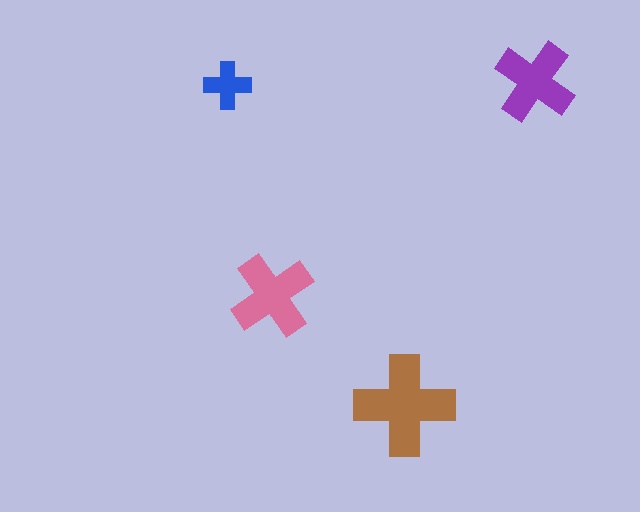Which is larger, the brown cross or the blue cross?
The brown one.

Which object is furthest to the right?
The purple cross is rightmost.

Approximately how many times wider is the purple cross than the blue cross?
About 1.5 times wider.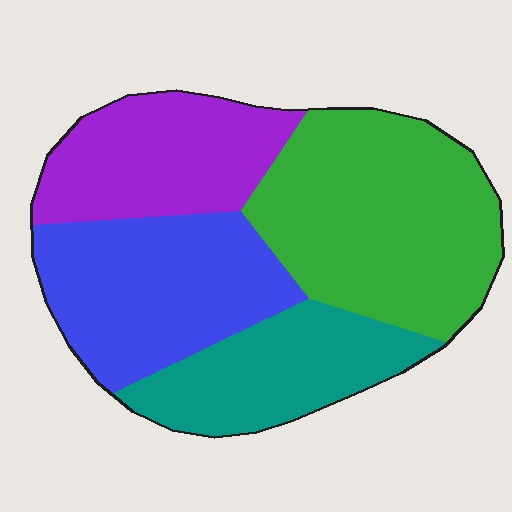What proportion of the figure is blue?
Blue takes up about one quarter (1/4) of the figure.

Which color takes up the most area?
Green, at roughly 35%.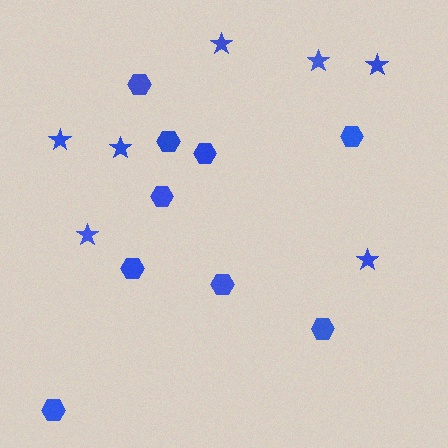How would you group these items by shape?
There are 2 groups: one group of stars (7) and one group of hexagons (9).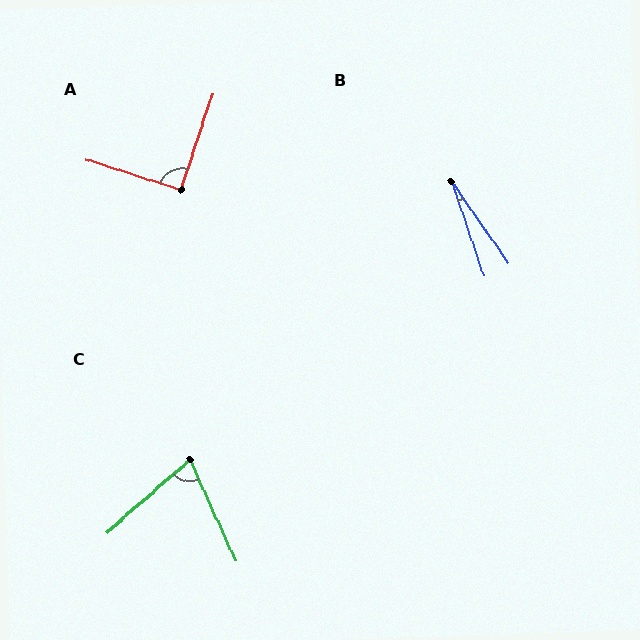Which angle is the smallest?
B, at approximately 16 degrees.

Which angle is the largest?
A, at approximately 91 degrees.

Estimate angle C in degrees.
Approximately 73 degrees.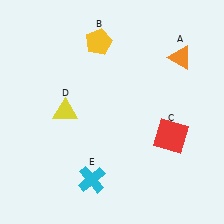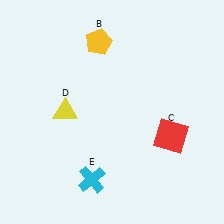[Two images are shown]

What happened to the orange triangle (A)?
The orange triangle (A) was removed in Image 2. It was in the top-right area of Image 1.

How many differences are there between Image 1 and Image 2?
There is 1 difference between the two images.